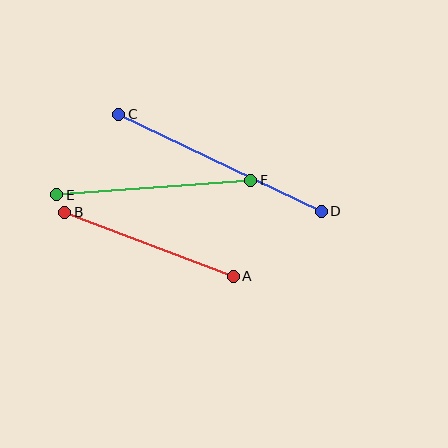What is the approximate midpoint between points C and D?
The midpoint is at approximately (220, 163) pixels.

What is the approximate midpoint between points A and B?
The midpoint is at approximately (149, 244) pixels.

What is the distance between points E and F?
The distance is approximately 194 pixels.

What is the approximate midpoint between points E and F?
The midpoint is at approximately (154, 188) pixels.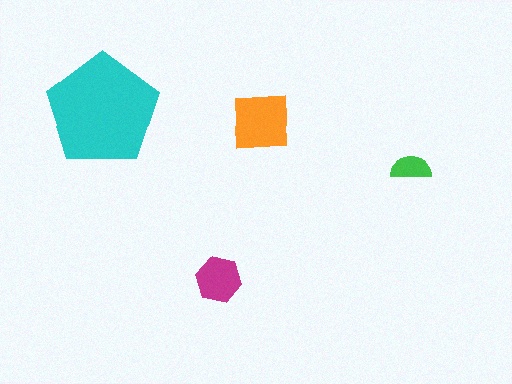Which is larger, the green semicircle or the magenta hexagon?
The magenta hexagon.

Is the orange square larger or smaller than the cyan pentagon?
Smaller.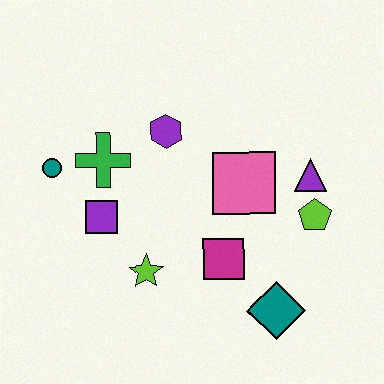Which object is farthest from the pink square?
The teal circle is farthest from the pink square.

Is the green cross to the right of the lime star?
No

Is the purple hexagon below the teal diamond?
No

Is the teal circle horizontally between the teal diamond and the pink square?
No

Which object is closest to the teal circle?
The green cross is closest to the teal circle.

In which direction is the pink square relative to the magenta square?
The pink square is above the magenta square.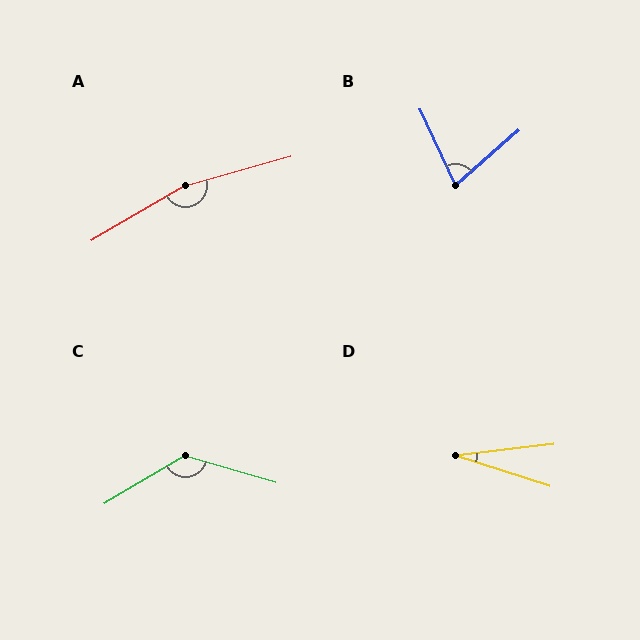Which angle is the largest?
A, at approximately 165 degrees.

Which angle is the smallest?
D, at approximately 25 degrees.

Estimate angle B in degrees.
Approximately 74 degrees.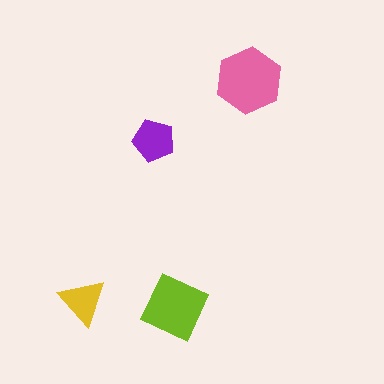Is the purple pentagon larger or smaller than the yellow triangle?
Larger.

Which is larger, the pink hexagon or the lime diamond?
The pink hexagon.